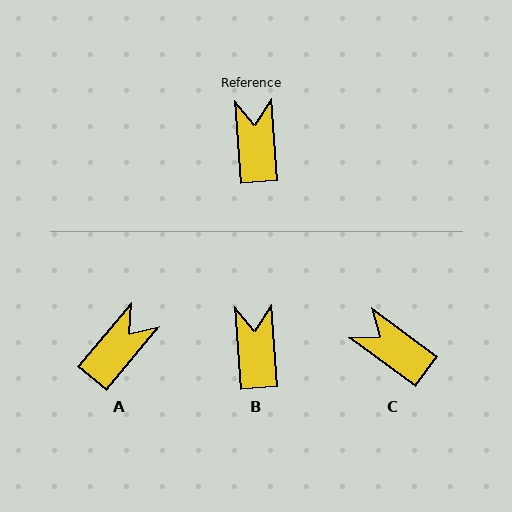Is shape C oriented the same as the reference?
No, it is off by about 50 degrees.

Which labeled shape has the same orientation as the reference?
B.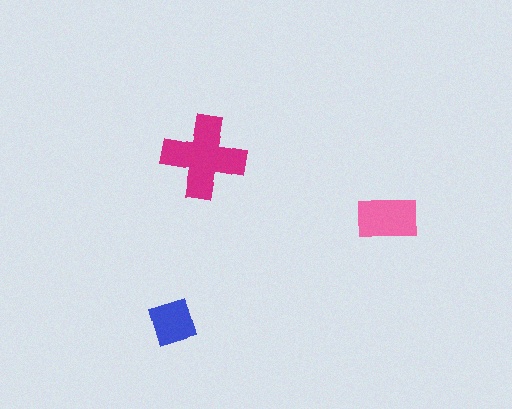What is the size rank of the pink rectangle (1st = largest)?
2nd.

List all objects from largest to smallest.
The magenta cross, the pink rectangle, the blue square.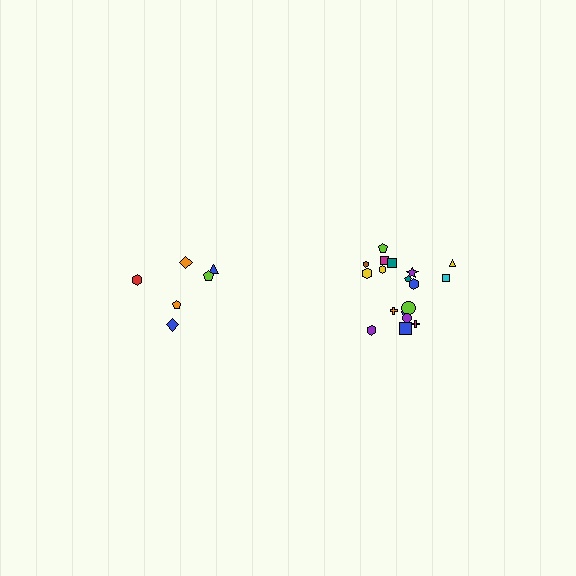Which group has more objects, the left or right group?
The right group.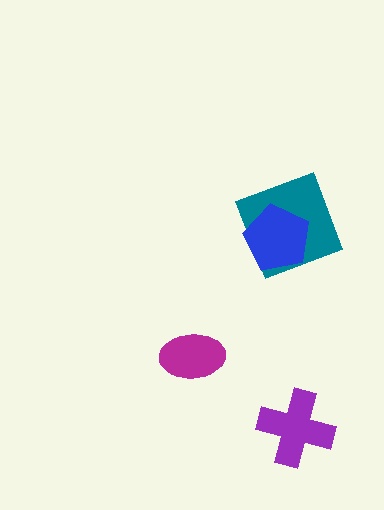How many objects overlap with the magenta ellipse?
0 objects overlap with the magenta ellipse.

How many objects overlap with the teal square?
1 object overlaps with the teal square.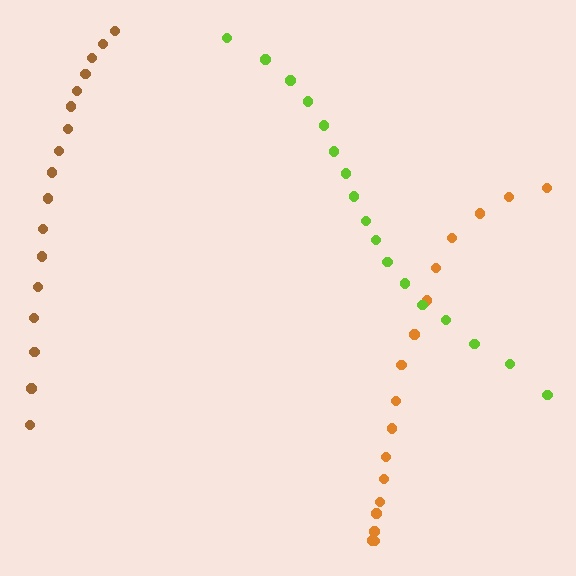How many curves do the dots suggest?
There are 3 distinct paths.